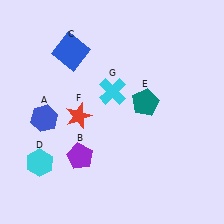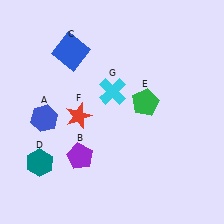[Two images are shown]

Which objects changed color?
D changed from cyan to teal. E changed from teal to green.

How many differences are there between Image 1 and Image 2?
There are 2 differences between the two images.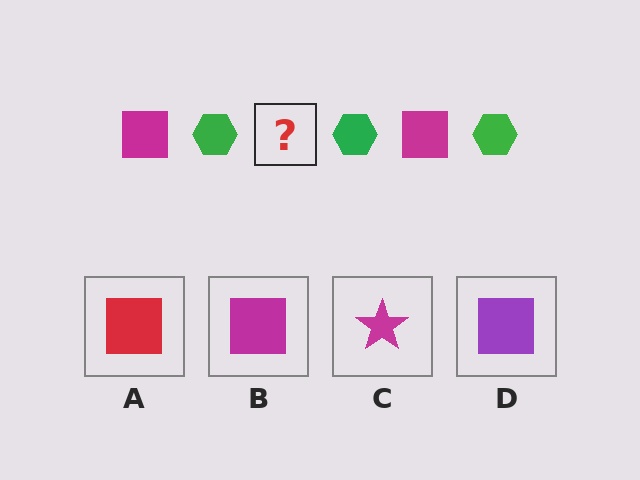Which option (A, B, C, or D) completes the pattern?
B.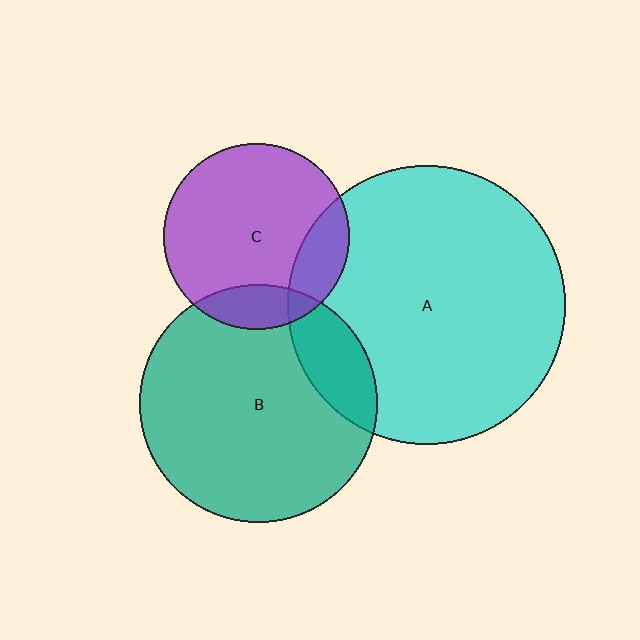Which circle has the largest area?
Circle A (cyan).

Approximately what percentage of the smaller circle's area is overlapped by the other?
Approximately 15%.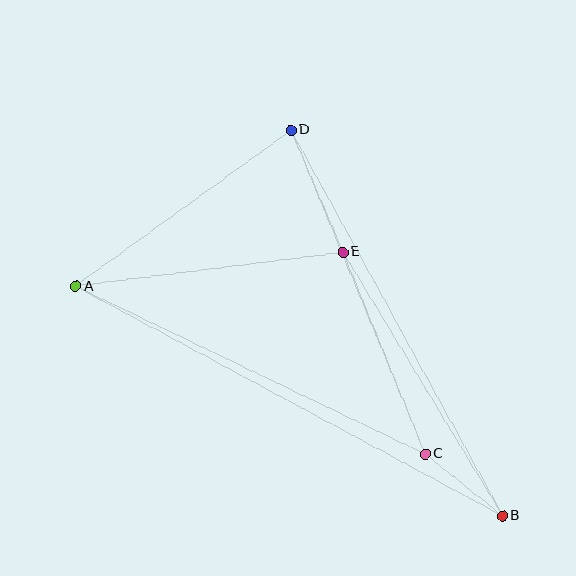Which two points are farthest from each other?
Points A and B are farthest from each other.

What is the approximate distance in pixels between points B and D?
The distance between B and D is approximately 440 pixels.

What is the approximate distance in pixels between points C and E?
The distance between C and E is approximately 218 pixels.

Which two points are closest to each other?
Points B and C are closest to each other.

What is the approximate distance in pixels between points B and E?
The distance between B and E is approximately 309 pixels.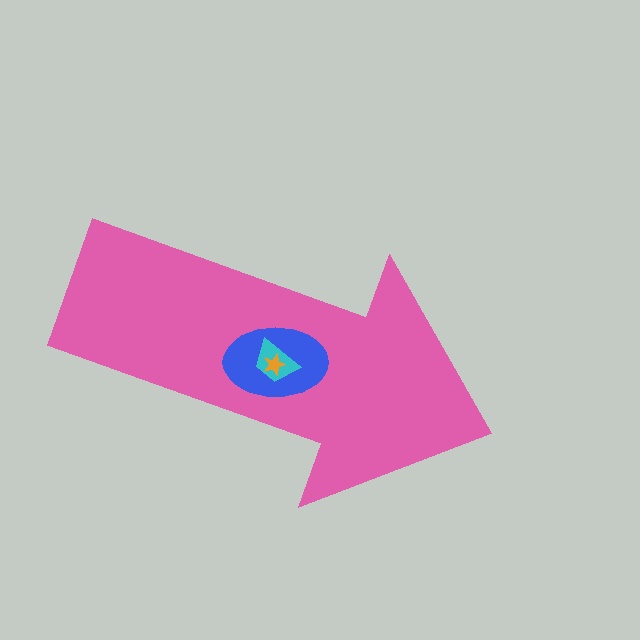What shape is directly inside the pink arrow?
The blue ellipse.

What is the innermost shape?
The orange star.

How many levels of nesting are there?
4.